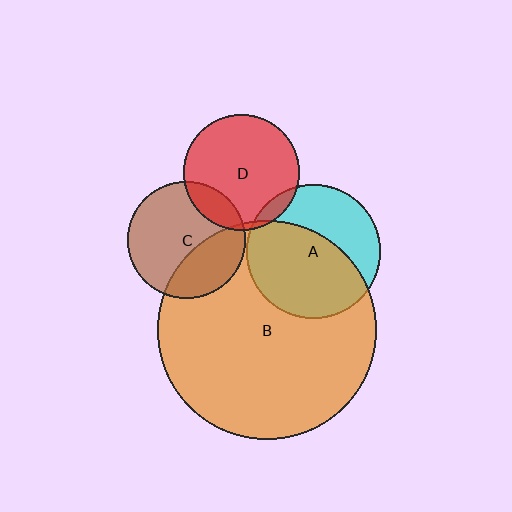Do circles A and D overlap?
Yes.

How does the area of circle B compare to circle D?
Approximately 3.5 times.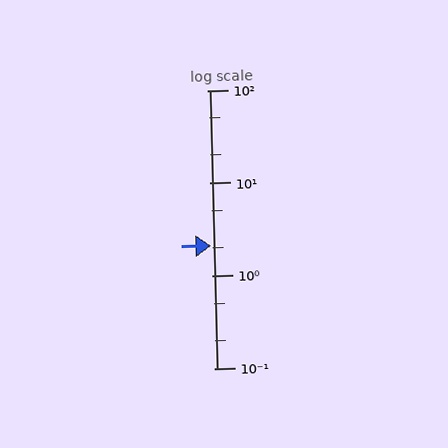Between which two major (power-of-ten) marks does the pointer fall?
The pointer is between 1 and 10.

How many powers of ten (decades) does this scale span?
The scale spans 3 decades, from 0.1 to 100.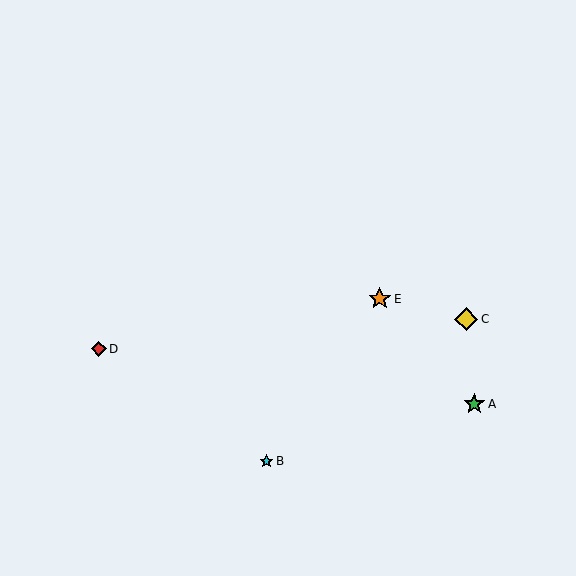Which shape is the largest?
The yellow diamond (labeled C) is the largest.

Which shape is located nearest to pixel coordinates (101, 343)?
The red diamond (labeled D) at (99, 349) is nearest to that location.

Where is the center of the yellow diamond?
The center of the yellow diamond is at (466, 319).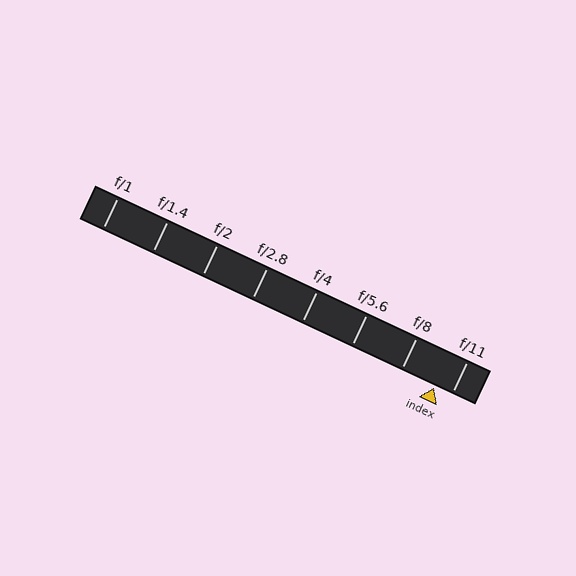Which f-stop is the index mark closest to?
The index mark is closest to f/11.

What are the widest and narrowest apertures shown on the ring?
The widest aperture shown is f/1 and the narrowest is f/11.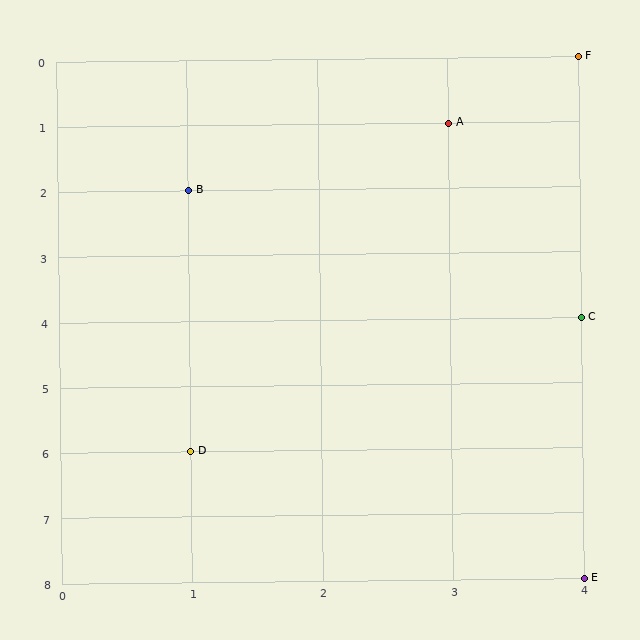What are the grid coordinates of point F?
Point F is at grid coordinates (4, 0).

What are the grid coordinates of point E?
Point E is at grid coordinates (4, 8).